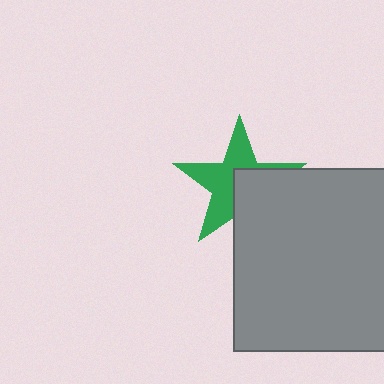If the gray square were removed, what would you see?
You would see the complete green star.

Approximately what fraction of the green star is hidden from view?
Roughly 43% of the green star is hidden behind the gray square.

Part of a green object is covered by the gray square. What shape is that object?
It is a star.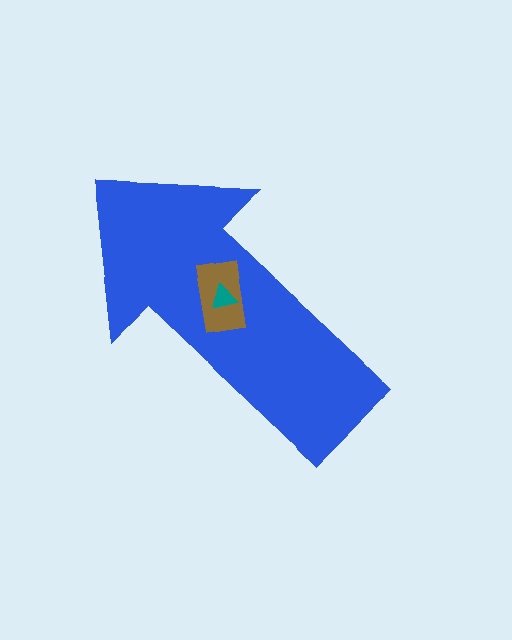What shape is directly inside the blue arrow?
The brown rectangle.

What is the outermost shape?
The blue arrow.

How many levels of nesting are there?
3.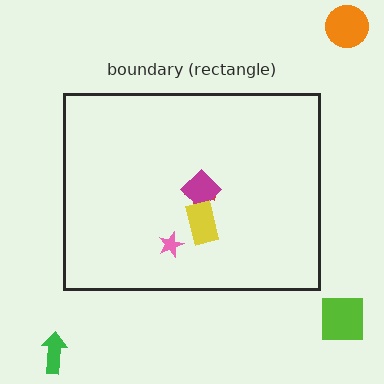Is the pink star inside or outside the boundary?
Inside.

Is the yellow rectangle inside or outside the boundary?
Inside.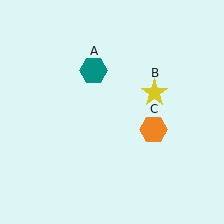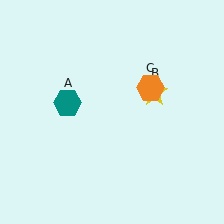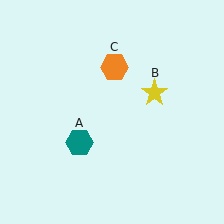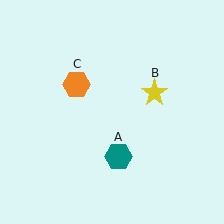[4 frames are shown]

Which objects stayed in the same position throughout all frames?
Yellow star (object B) remained stationary.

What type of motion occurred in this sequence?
The teal hexagon (object A), orange hexagon (object C) rotated counterclockwise around the center of the scene.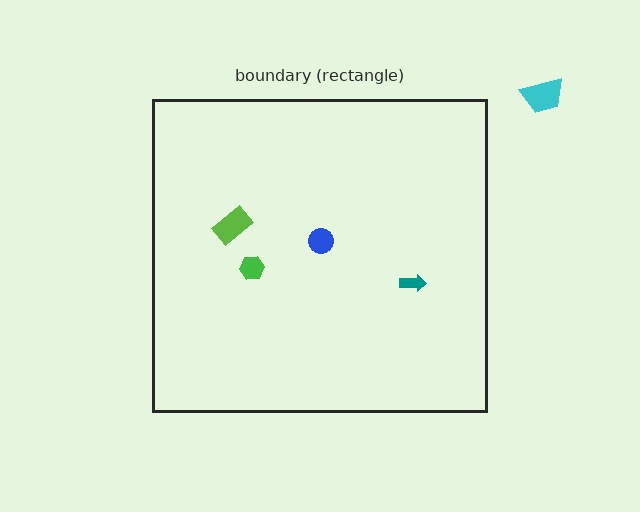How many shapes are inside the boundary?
4 inside, 1 outside.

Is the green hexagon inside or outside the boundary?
Inside.